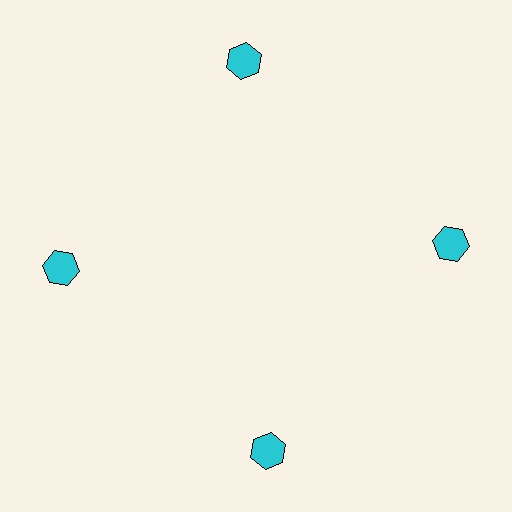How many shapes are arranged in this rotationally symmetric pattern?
There are 4 shapes, arranged in 4 groups of 1.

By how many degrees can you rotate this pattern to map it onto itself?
The pattern maps onto itself every 90 degrees of rotation.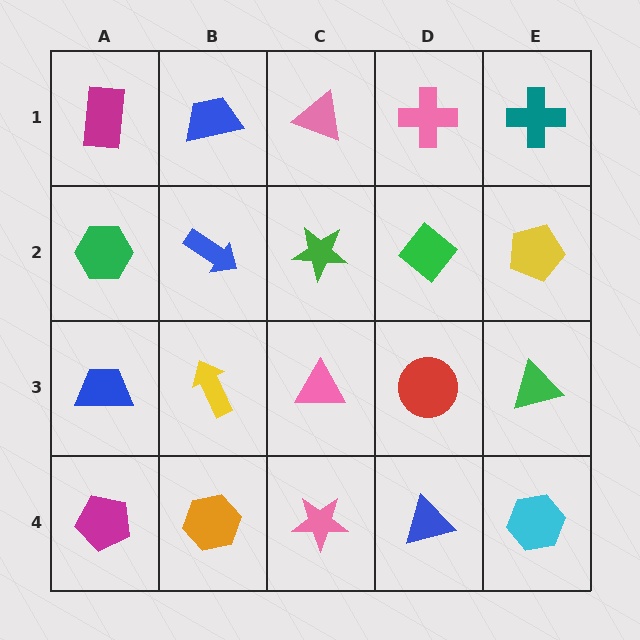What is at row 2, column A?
A green hexagon.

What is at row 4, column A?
A magenta pentagon.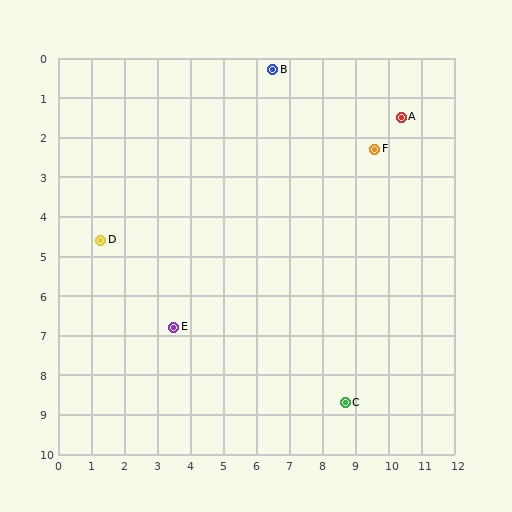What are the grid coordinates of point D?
Point D is at approximately (1.3, 4.6).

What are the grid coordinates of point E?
Point E is at approximately (3.5, 6.8).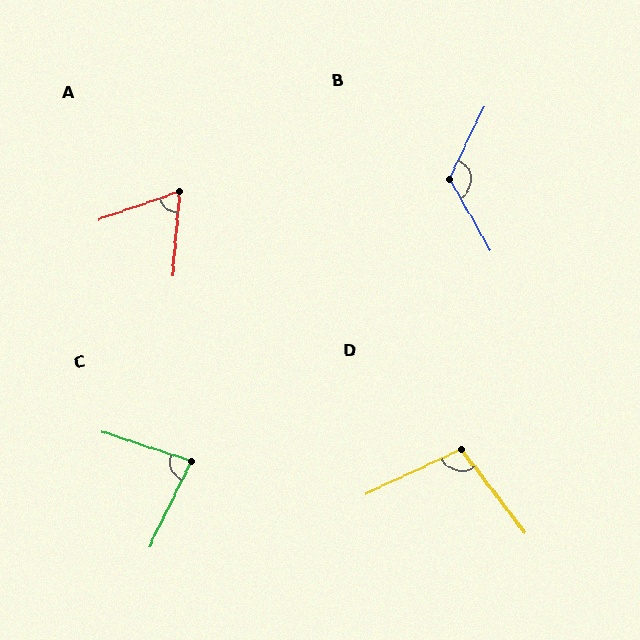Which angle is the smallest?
A, at approximately 66 degrees.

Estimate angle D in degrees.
Approximately 102 degrees.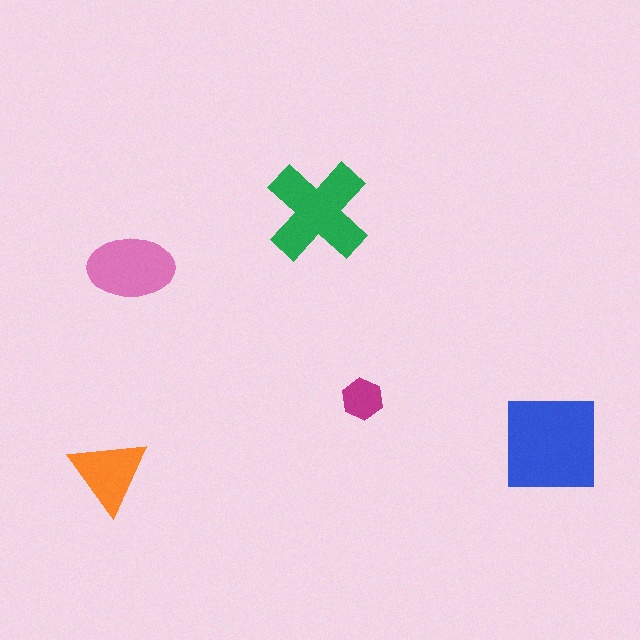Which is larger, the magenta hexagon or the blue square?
The blue square.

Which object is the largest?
The blue square.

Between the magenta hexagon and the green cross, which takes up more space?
The green cross.